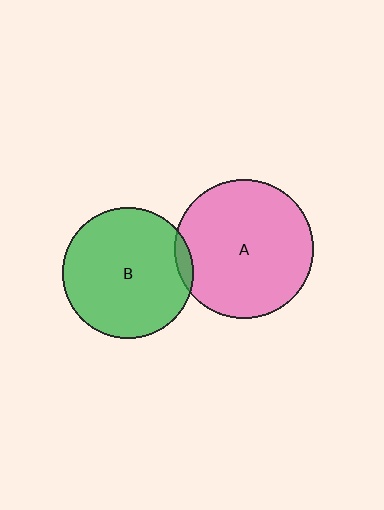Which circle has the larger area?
Circle A (pink).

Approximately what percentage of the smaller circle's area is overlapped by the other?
Approximately 5%.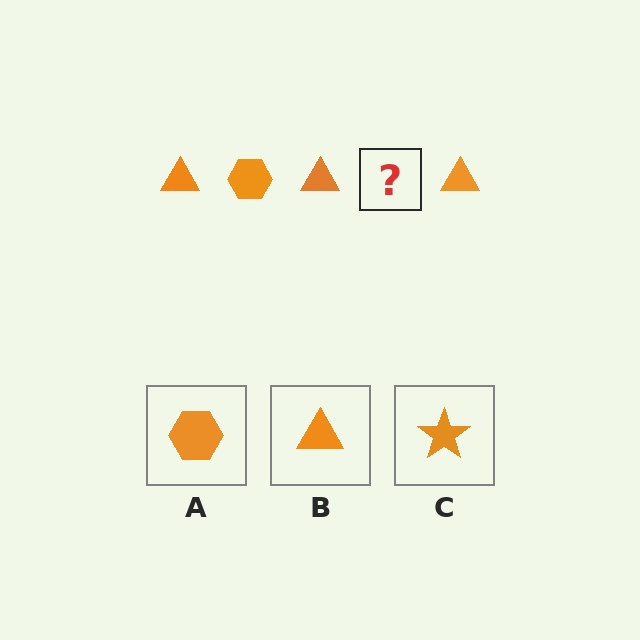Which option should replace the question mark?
Option A.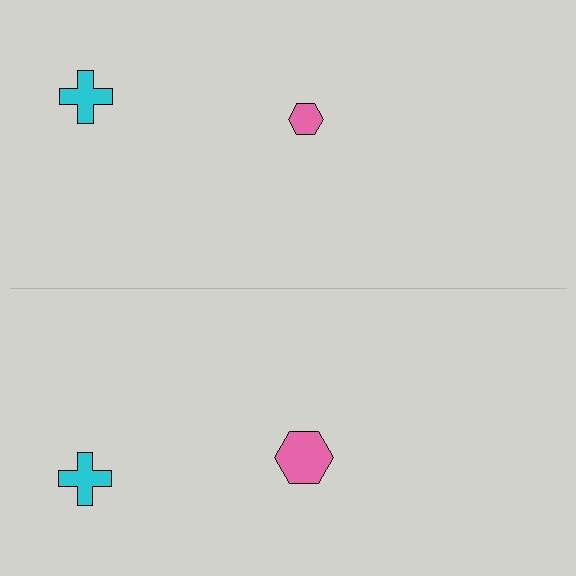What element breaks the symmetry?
The pink hexagon on the bottom side has a different size than its mirror counterpart.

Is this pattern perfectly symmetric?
No, the pattern is not perfectly symmetric. The pink hexagon on the bottom side has a different size than its mirror counterpart.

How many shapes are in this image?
There are 4 shapes in this image.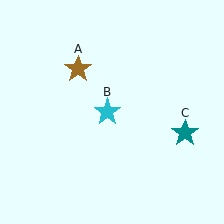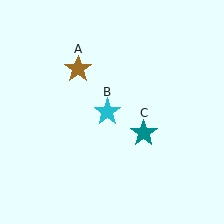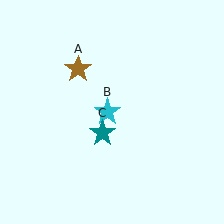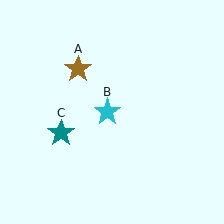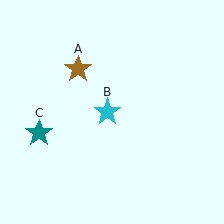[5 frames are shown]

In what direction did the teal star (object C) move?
The teal star (object C) moved left.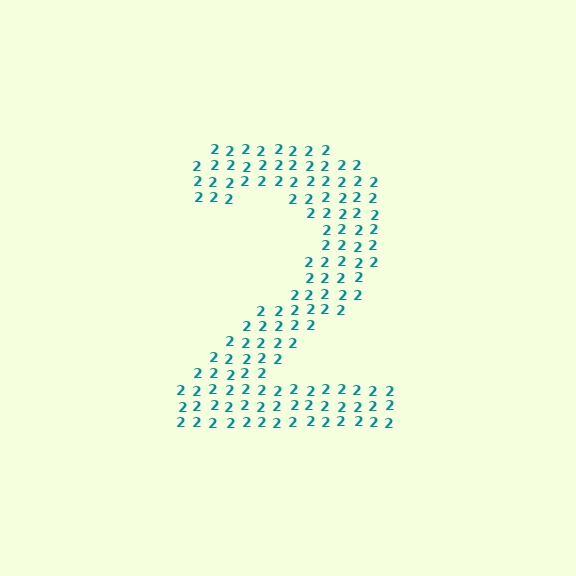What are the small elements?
The small elements are digit 2's.